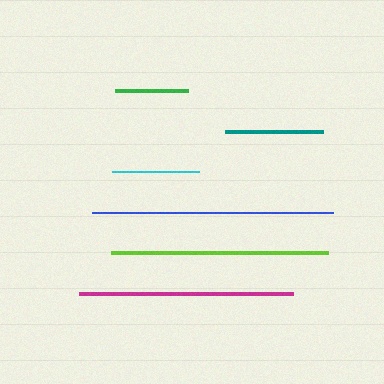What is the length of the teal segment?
The teal segment is approximately 98 pixels long.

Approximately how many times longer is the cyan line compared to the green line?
The cyan line is approximately 1.2 times the length of the green line.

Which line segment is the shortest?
The green line is the shortest at approximately 72 pixels.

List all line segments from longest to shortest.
From longest to shortest: blue, lime, magenta, teal, cyan, green.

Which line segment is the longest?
The blue line is the longest at approximately 241 pixels.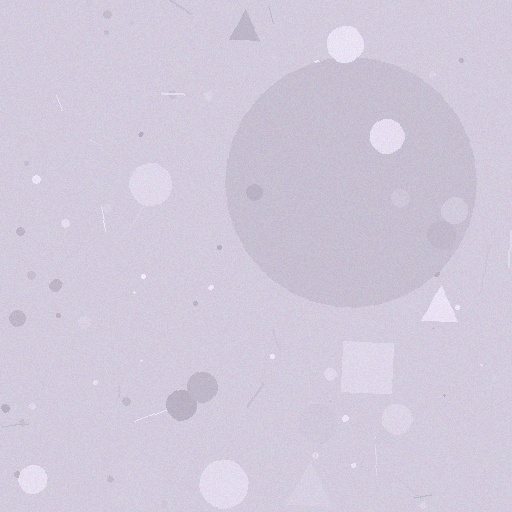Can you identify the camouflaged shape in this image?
The camouflaged shape is a circle.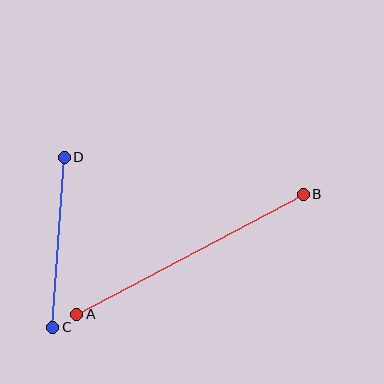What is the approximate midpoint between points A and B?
The midpoint is at approximately (190, 254) pixels.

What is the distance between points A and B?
The distance is approximately 256 pixels.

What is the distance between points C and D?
The distance is approximately 170 pixels.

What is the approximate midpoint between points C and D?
The midpoint is at approximately (58, 242) pixels.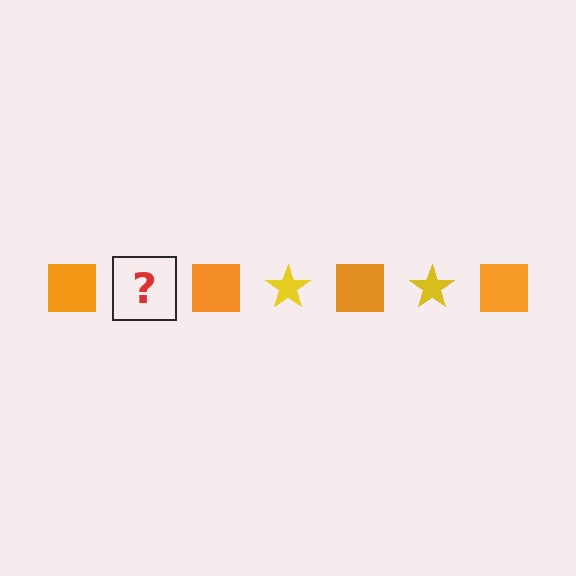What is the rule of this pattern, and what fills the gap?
The rule is that the pattern alternates between orange square and yellow star. The gap should be filled with a yellow star.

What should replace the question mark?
The question mark should be replaced with a yellow star.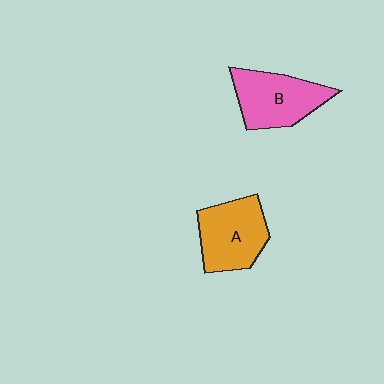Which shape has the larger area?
Shape B (pink).